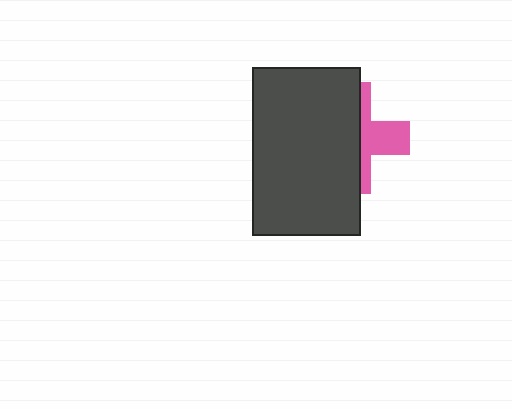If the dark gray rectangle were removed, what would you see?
You would see the complete pink cross.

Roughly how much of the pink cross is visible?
A small part of it is visible (roughly 37%).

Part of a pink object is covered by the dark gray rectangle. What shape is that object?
It is a cross.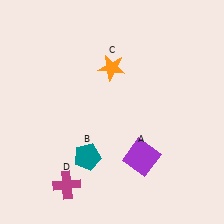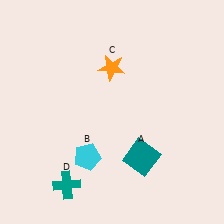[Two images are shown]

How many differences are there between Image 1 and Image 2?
There are 3 differences between the two images.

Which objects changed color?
A changed from purple to teal. B changed from teal to cyan. D changed from magenta to teal.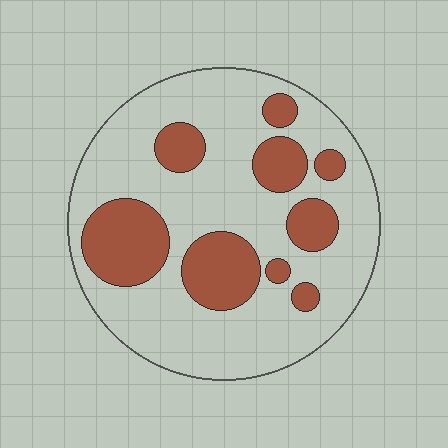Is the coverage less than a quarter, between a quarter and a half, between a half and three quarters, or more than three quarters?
Between a quarter and a half.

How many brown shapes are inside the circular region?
9.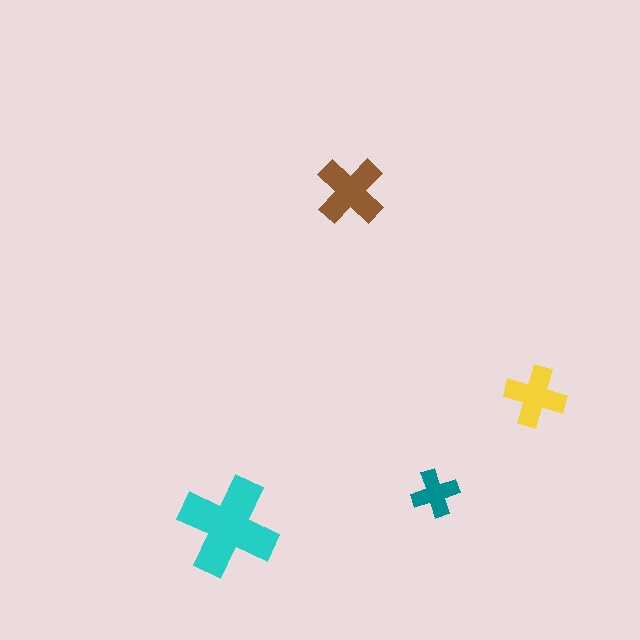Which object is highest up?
The brown cross is topmost.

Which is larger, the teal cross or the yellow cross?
The yellow one.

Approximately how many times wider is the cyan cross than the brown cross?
About 1.5 times wider.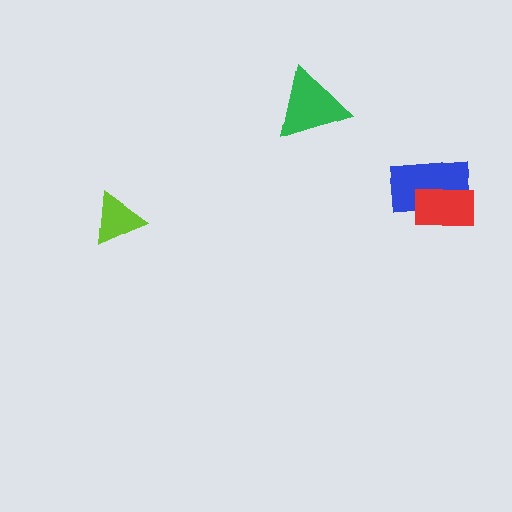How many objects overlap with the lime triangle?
0 objects overlap with the lime triangle.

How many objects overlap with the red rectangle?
1 object overlaps with the red rectangle.